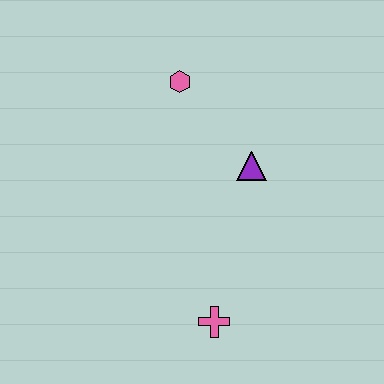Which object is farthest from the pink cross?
The pink hexagon is farthest from the pink cross.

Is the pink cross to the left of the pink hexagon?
No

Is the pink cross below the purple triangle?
Yes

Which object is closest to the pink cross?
The purple triangle is closest to the pink cross.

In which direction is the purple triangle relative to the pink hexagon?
The purple triangle is below the pink hexagon.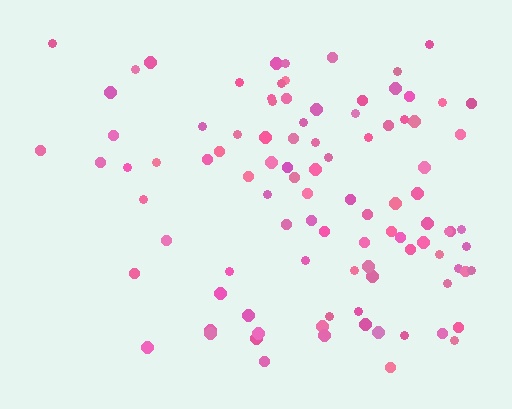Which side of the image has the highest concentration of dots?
The right.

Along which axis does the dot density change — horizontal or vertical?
Horizontal.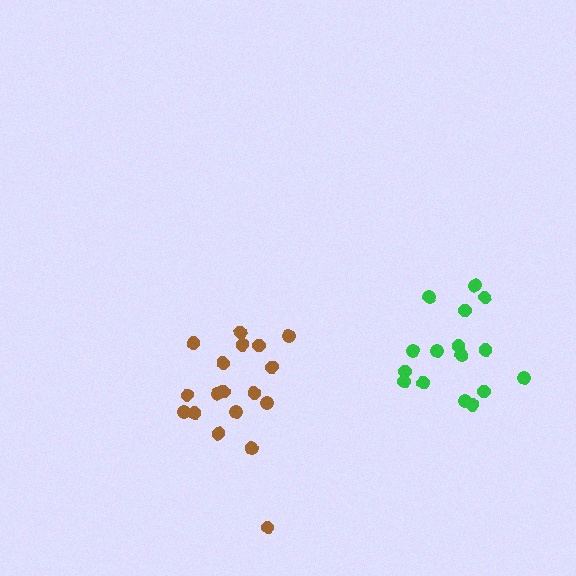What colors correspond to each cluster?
The clusters are colored: green, brown.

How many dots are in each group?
Group 1: 16 dots, Group 2: 18 dots (34 total).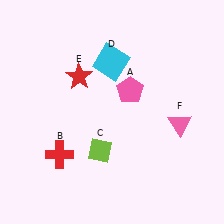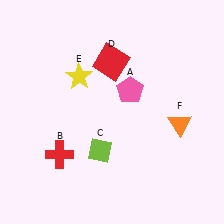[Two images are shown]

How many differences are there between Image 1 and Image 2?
There are 3 differences between the two images.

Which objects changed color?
D changed from cyan to red. E changed from red to yellow. F changed from pink to orange.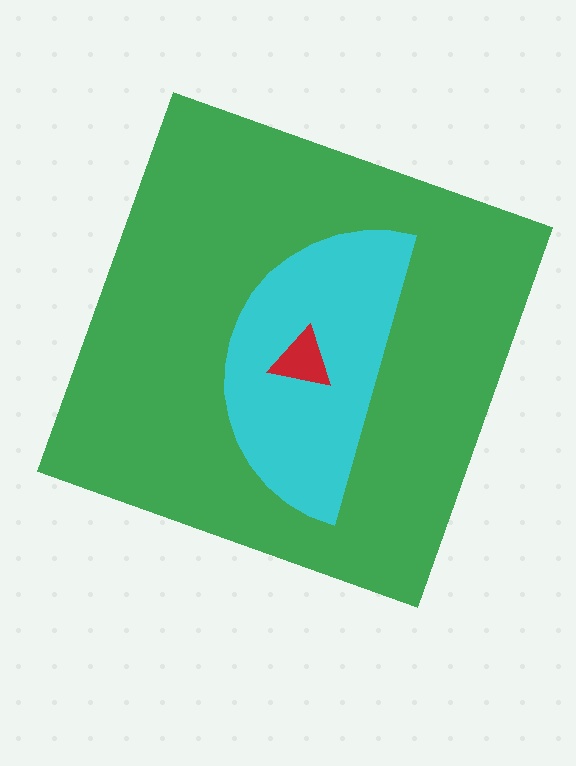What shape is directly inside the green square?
The cyan semicircle.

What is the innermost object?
The red triangle.